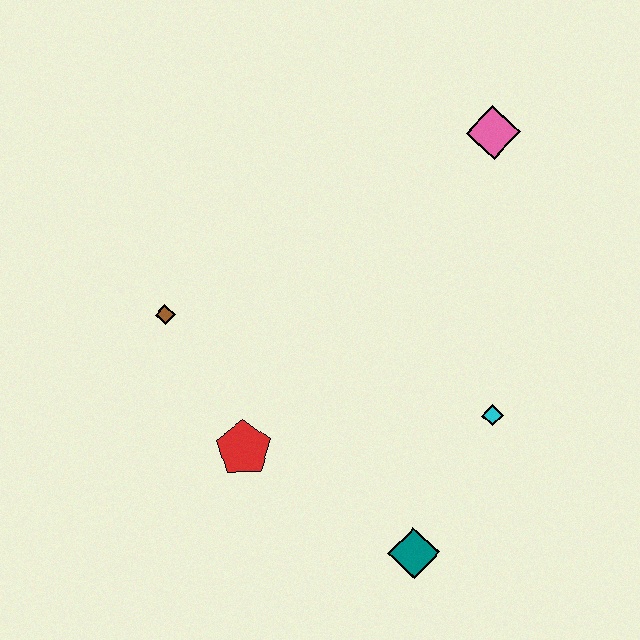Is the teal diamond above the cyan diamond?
No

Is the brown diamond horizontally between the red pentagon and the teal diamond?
No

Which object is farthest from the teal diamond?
The pink diamond is farthest from the teal diamond.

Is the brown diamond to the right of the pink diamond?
No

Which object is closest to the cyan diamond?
The teal diamond is closest to the cyan diamond.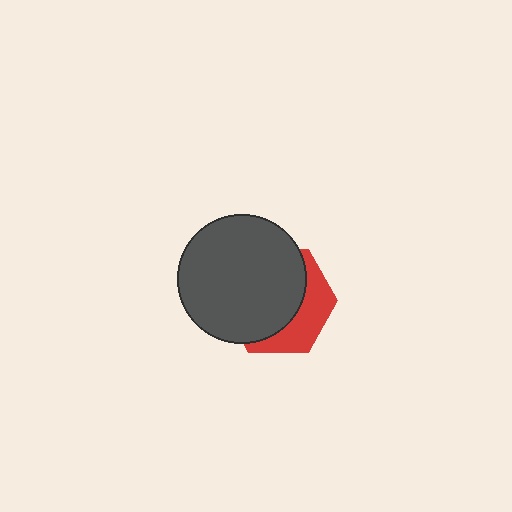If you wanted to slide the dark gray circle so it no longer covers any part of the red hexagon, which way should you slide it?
Slide it toward the upper-left — that is the most direct way to separate the two shapes.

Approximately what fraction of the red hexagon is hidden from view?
Roughly 65% of the red hexagon is hidden behind the dark gray circle.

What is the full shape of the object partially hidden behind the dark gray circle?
The partially hidden object is a red hexagon.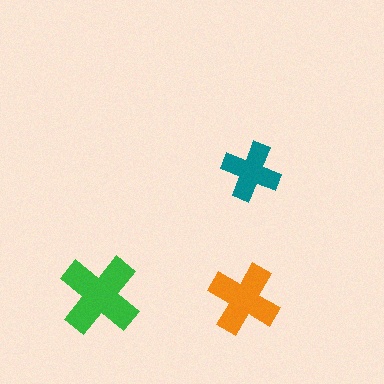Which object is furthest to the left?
The green cross is leftmost.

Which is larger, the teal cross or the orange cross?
The orange one.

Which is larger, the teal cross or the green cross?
The green one.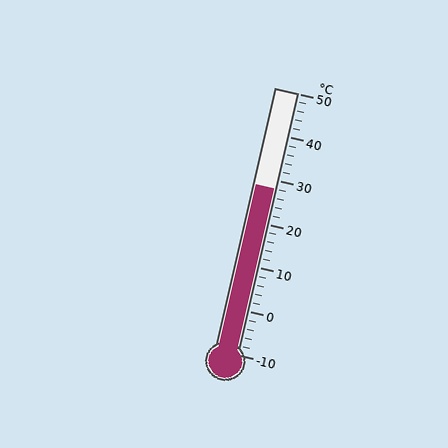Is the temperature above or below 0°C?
The temperature is above 0°C.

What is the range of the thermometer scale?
The thermometer scale ranges from -10°C to 50°C.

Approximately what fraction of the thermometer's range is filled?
The thermometer is filled to approximately 65% of its range.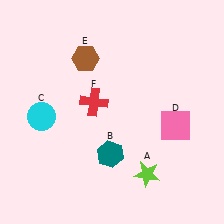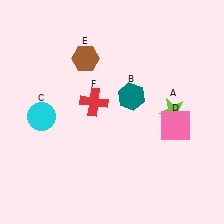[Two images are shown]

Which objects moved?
The objects that moved are: the lime star (A), the teal hexagon (B).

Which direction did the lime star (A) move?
The lime star (A) moved up.